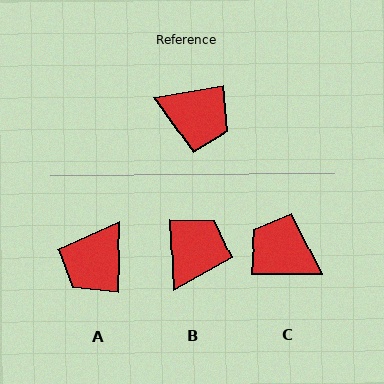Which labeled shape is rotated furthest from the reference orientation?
C, about 171 degrees away.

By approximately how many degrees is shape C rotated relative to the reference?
Approximately 171 degrees counter-clockwise.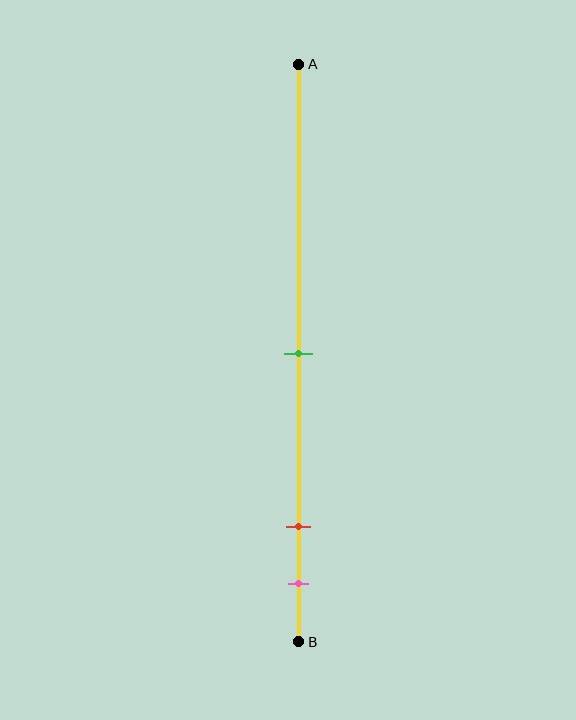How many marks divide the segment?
There are 3 marks dividing the segment.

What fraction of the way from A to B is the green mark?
The green mark is approximately 50% (0.5) of the way from A to B.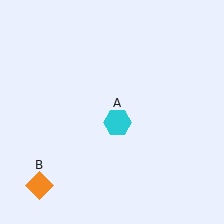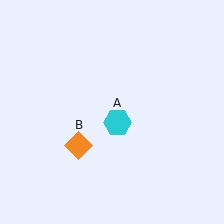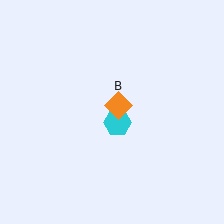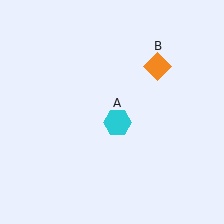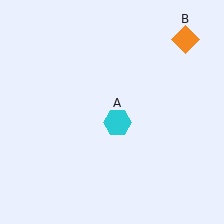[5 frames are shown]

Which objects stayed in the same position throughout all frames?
Cyan hexagon (object A) remained stationary.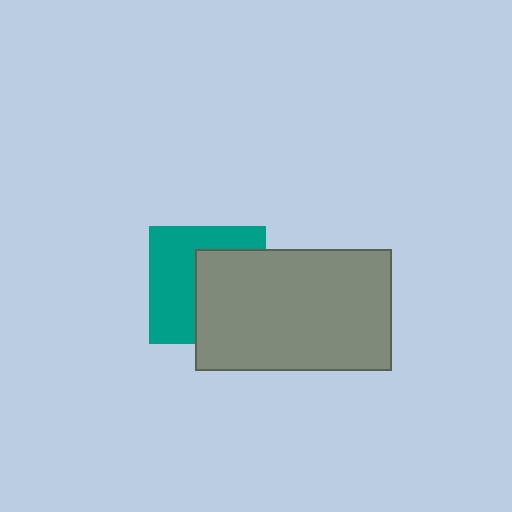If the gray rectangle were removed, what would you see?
You would see the complete teal square.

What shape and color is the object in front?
The object in front is a gray rectangle.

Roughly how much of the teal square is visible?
About half of it is visible (roughly 52%).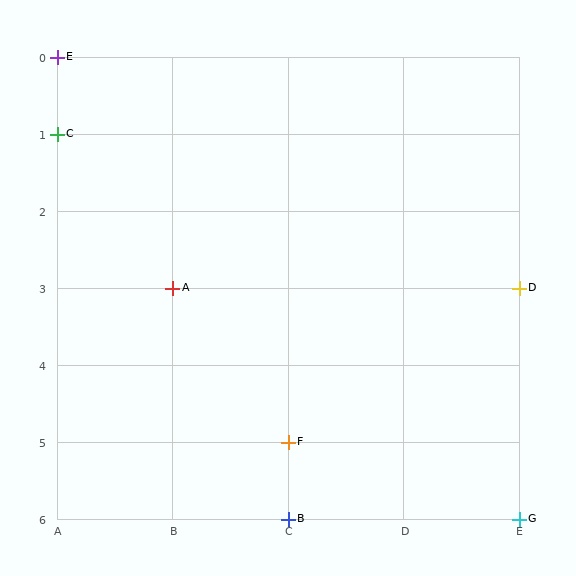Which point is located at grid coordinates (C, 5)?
Point F is at (C, 5).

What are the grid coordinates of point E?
Point E is at grid coordinates (A, 0).